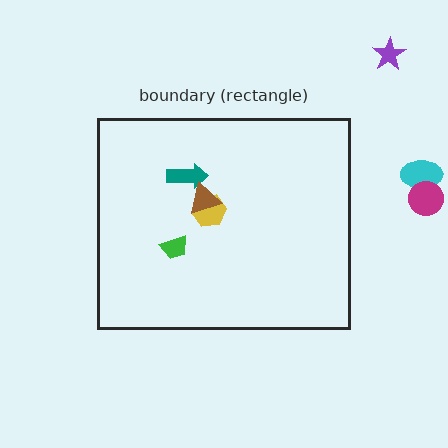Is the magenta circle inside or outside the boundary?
Outside.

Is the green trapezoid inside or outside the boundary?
Inside.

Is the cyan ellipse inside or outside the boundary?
Outside.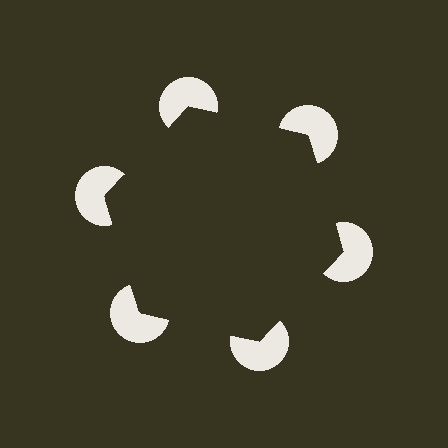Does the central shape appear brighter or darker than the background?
It typically appears slightly darker than the background, even though no actual brightness change is drawn.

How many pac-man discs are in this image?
There are 6 — one at each vertex of the illusory hexagon.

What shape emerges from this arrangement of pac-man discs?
An illusory hexagon — its edges are inferred from the aligned wedge cuts in the pac-man discs, not physically drawn.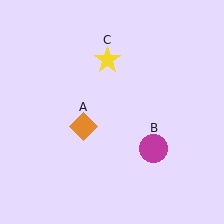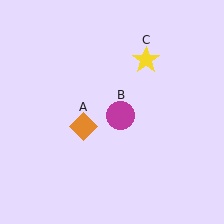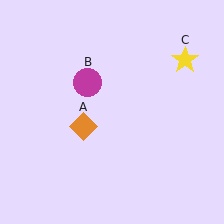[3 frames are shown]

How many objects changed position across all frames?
2 objects changed position: magenta circle (object B), yellow star (object C).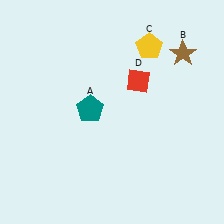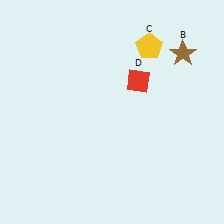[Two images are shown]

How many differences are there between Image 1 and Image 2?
There is 1 difference between the two images.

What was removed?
The teal pentagon (A) was removed in Image 2.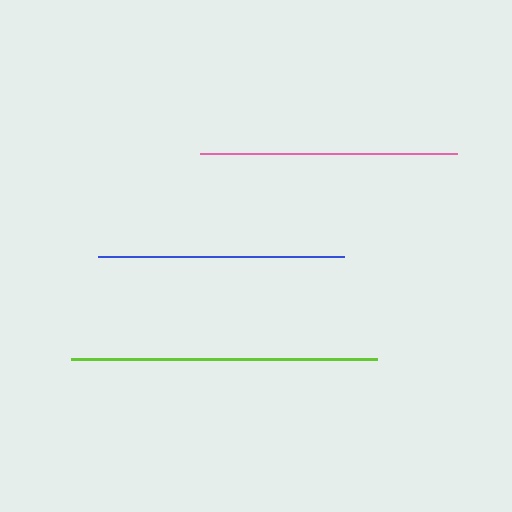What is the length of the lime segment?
The lime segment is approximately 306 pixels long.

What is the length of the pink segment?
The pink segment is approximately 257 pixels long.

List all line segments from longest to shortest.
From longest to shortest: lime, pink, blue.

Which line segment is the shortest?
The blue line is the shortest at approximately 246 pixels.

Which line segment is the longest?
The lime line is the longest at approximately 306 pixels.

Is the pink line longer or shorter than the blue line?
The pink line is longer than the blue line.